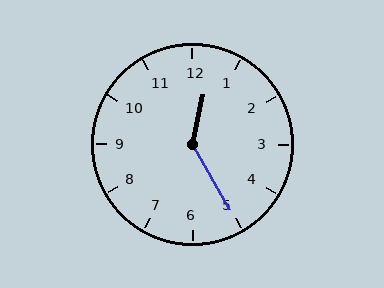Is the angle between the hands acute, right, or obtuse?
It is obtuse.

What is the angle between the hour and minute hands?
Approximately 138 degrees.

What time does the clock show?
12:25.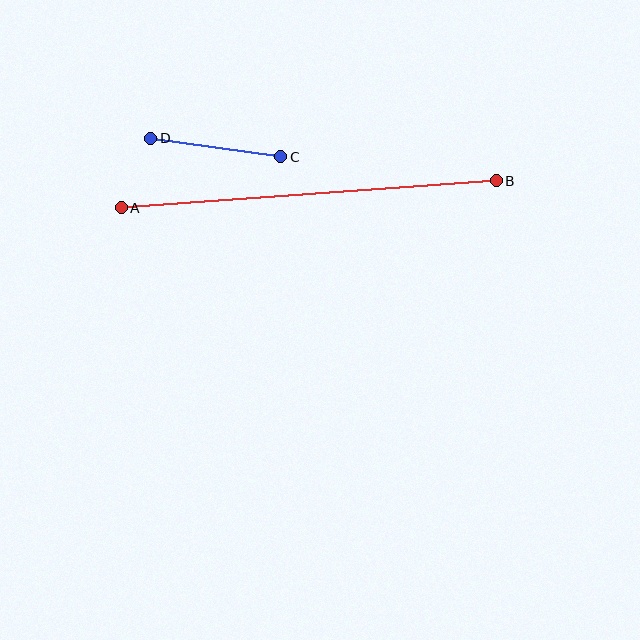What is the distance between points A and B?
The distance is approximately 376 pixels.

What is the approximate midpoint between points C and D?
The midpoint is at approximately (216, 148) pixels.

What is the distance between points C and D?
The distance is approximately 132 pixels.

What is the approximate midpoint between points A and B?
The midpoint is at approximately (309, 194) pixels.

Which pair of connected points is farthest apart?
Points A and B are farthest apart.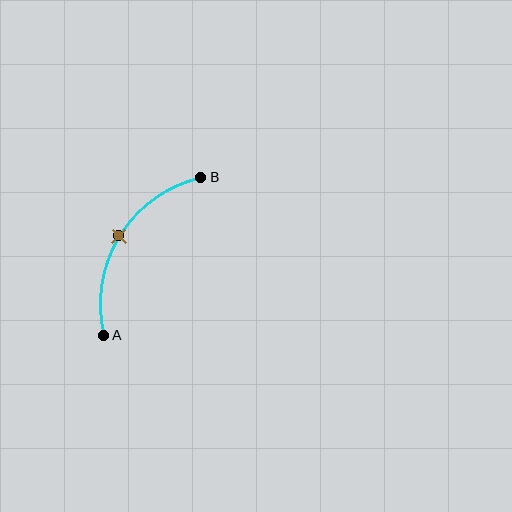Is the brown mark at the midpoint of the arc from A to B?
Yes. The brown mark lies on the arc at equal arc-length from both A and B — it is the arc midpoint.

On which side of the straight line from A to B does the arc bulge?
The arc bulges to the left of the straight line connecting A and B.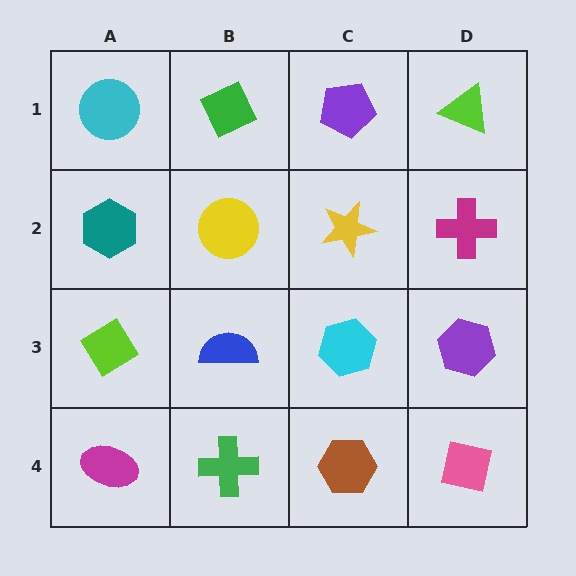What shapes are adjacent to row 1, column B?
A yellow circle (row 2, column B), a cyan circle (row 1, column A), a purple pentagon (row 1, column C).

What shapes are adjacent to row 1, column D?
A magenta cross (row 2, column D), a purple pentagon (row 1, column C).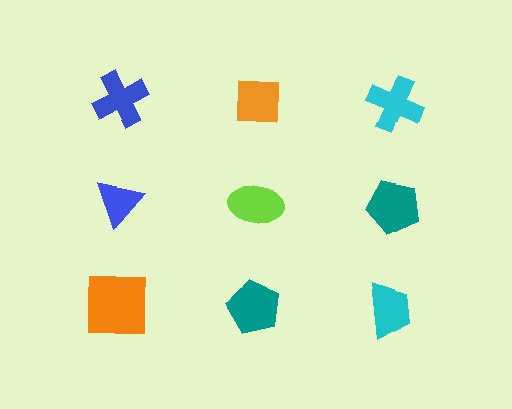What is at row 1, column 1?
A blue cross.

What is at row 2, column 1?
A blue triangle.